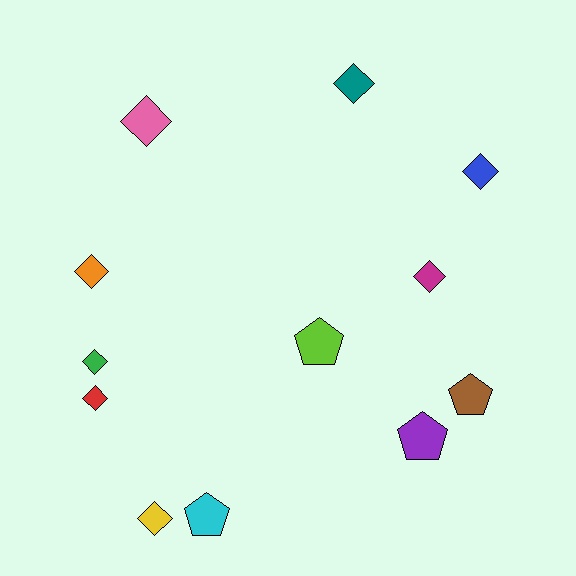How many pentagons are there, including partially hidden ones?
There are 4 pentagons.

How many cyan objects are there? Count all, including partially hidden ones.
There is 1 cyan object.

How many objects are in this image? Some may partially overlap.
There are 12 objects.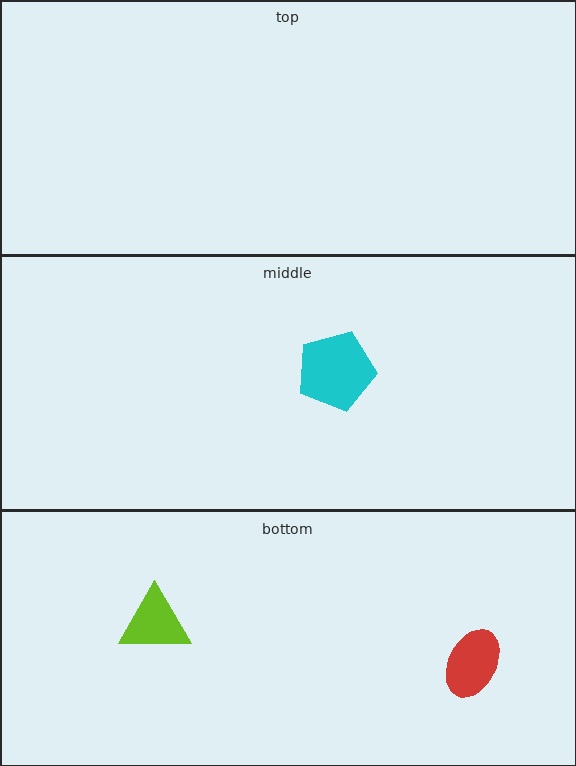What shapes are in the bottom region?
The red ellipse, the lime triangle.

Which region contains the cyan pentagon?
The middle region.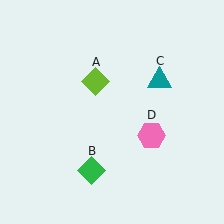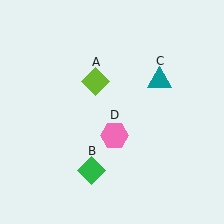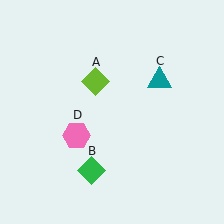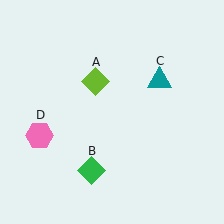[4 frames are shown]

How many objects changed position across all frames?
1 object changed position: pink hexagon (object D).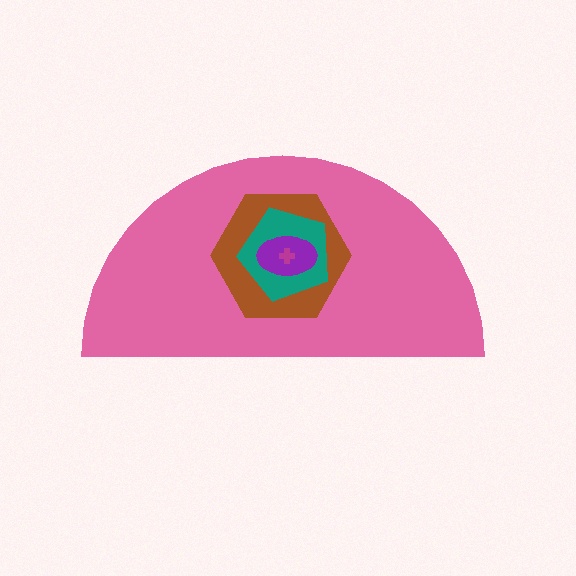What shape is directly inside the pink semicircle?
The brown hexagon.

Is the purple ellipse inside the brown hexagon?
Yes.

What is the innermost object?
The magenta cross.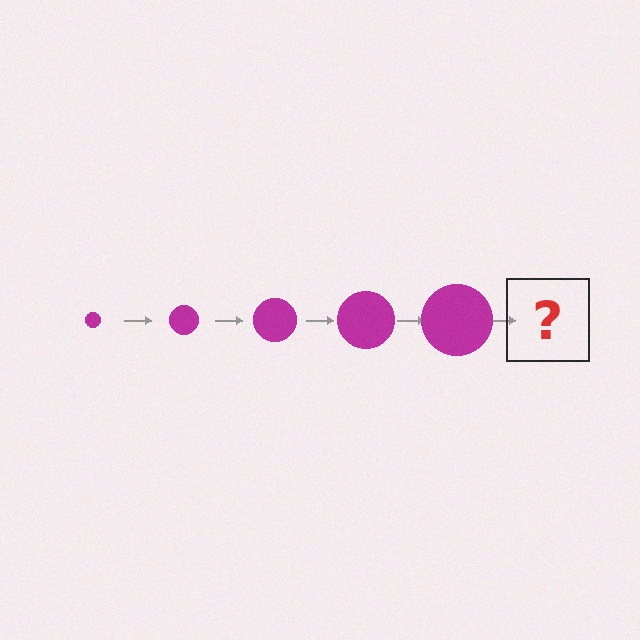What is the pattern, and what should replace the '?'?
The pattern is that the circle gets progressively larger each step. The '?' should be a magenta circle, larger than the previous one.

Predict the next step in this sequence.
The next step is a magenta circle, larger than the previous one.